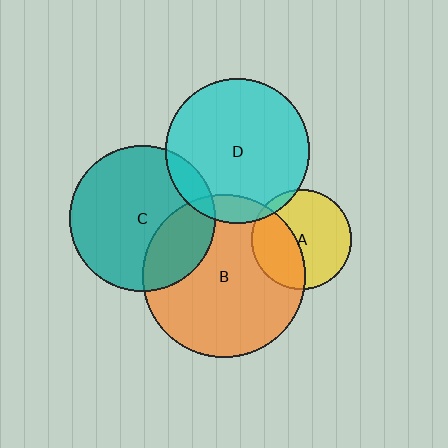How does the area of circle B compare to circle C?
Approximately 1.2 times.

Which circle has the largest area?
Circle B (orange).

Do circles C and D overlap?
Yes.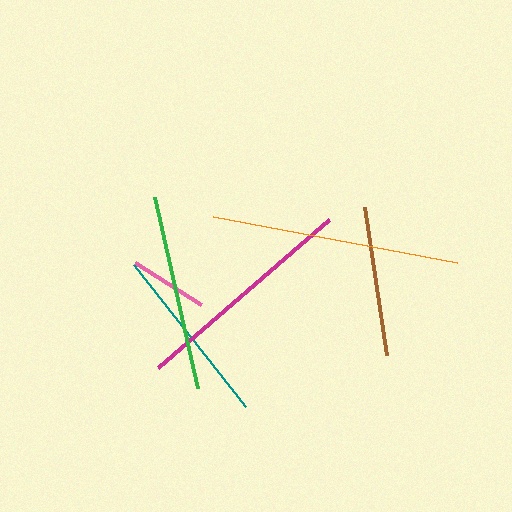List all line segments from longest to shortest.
From longest to shortest: orange, magenta, green, teal, brown, pink.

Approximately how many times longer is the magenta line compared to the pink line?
The magenta line is approximately 2.9 times the length of the pink line.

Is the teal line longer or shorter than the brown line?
The teal line is longer than the brown line.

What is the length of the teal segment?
The teal segment is approximately 181 pixels long.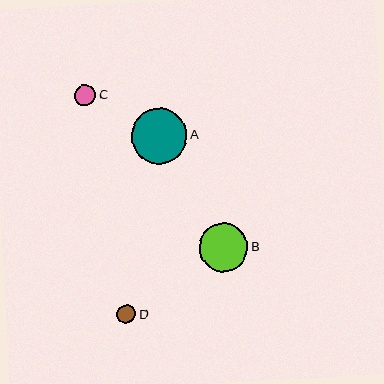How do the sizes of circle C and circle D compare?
Circle C and circle D are approximately the same size.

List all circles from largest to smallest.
From largest to smallest: A, B, C, D.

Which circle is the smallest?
Circle D is the smallest with a size of approximately 19 pixels.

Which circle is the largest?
Circle A is the largest with a size of approximately 55 pixels.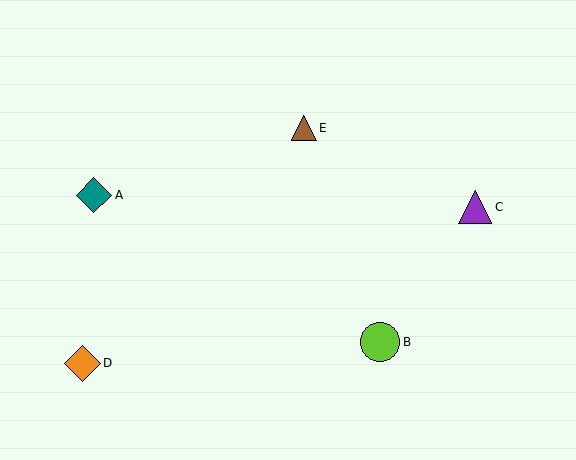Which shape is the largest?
The lime circle (labeled B) is the largest.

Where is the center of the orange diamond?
The center of the orange diamond is at (82, 363).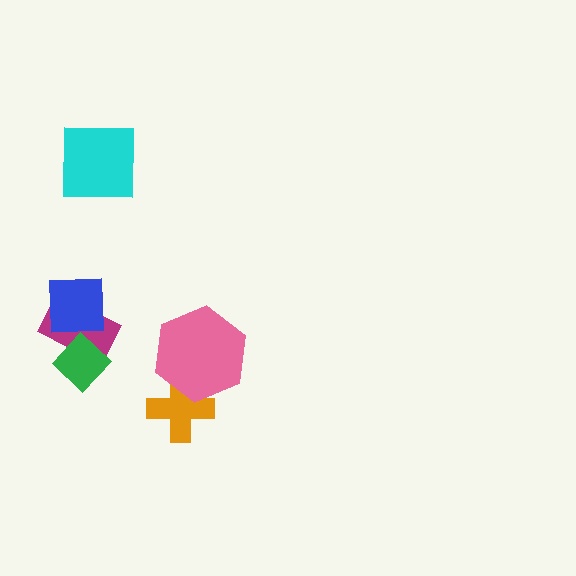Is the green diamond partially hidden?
Yes, it is partially covered by another shape.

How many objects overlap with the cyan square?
0 objects overlap with the cyan square.